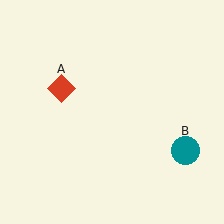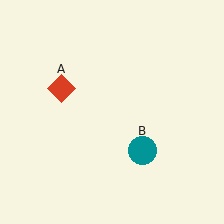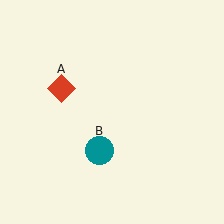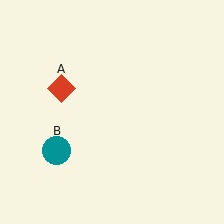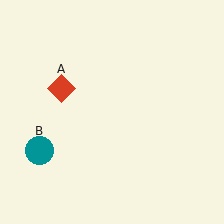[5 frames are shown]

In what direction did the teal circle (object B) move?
The teal circle (object B) moved left.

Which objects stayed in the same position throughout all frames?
Red diamond (object A) remained stationary.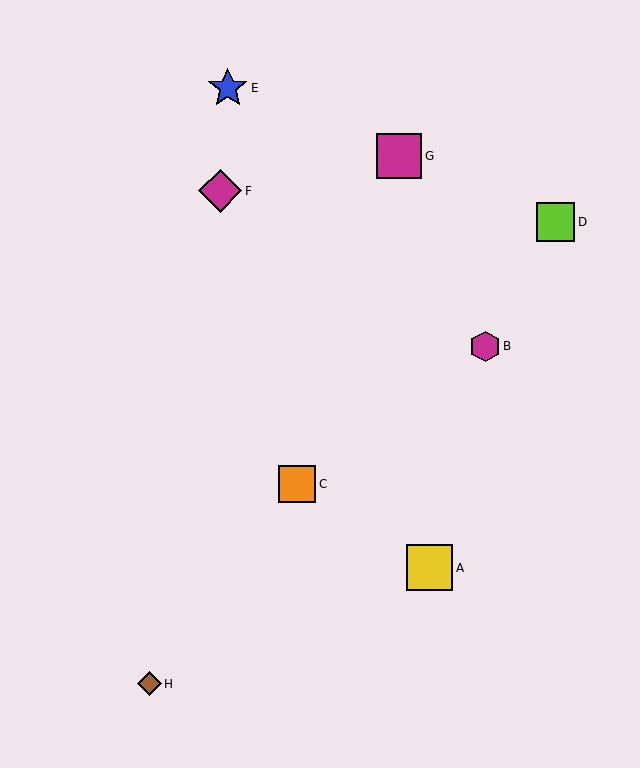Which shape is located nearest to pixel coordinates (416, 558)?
The yellow square (labeled A) at (430, 568) is nearest to that location.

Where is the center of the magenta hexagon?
The center of the magenta hexagon is at (485, 346).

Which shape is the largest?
The yellow square (labeled A) is the largest.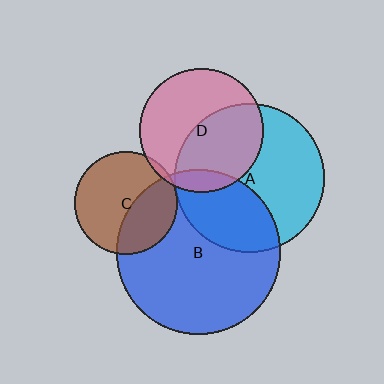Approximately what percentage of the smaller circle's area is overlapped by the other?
Approximately 5%.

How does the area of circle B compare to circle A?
Approximately 1.2 times.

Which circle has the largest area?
Circle B (blue).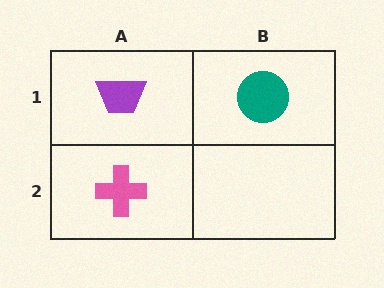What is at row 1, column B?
A teal circle.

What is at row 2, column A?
A pink cross.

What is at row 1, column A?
A purple trapezoid.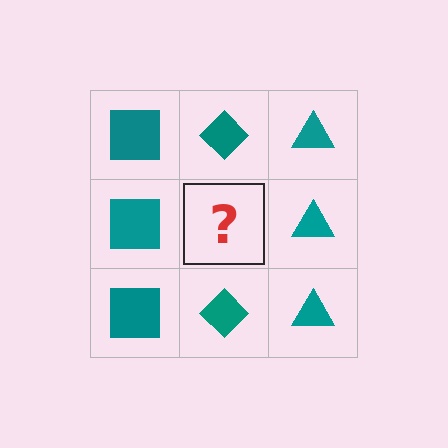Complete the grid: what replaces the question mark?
The question mark should be replaced with a teal diamond.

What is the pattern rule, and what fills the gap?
The rule is that each column has a consistent shape. The gap should be filled with a teal diamond.